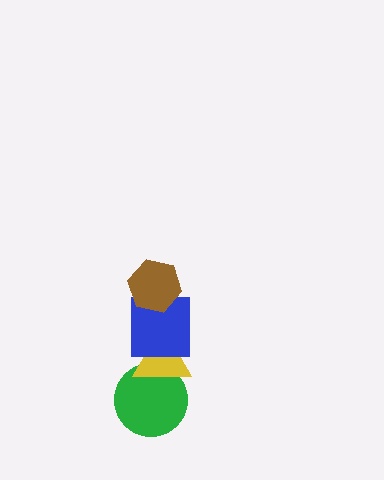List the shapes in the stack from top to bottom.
From top to bottom: the brown hexagon, the blue square, the yellow triangle, the green circle.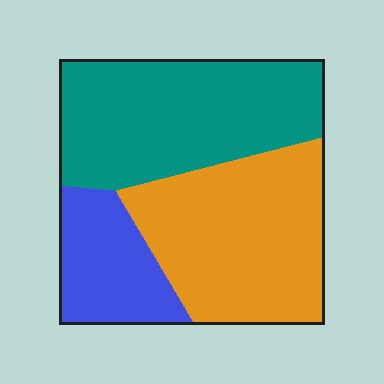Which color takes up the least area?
Blue, at roughly 20%.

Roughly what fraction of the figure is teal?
Teal takes up about two fifths (2/5) of the figure.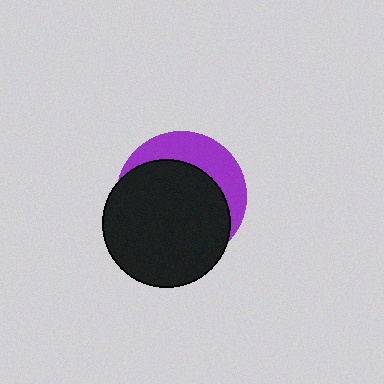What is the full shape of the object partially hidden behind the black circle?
The partially hidden object is a purple circle.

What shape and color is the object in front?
The object in front is a black circle.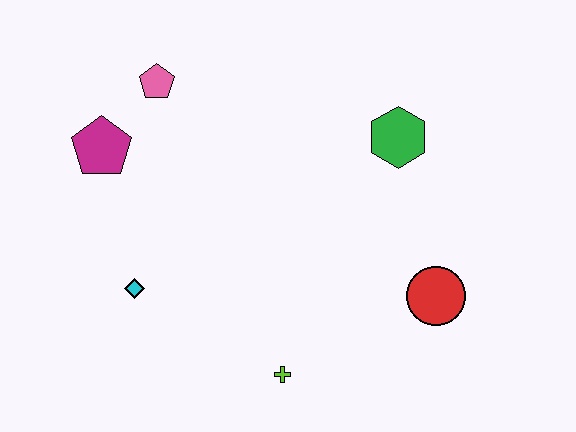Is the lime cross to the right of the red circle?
No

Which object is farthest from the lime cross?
The pink pentagon is farthest from the lime cross.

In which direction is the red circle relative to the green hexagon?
The red circle is below the green hexagon.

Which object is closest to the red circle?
The green hexagon is closest to the red circle.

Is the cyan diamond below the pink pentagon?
Yes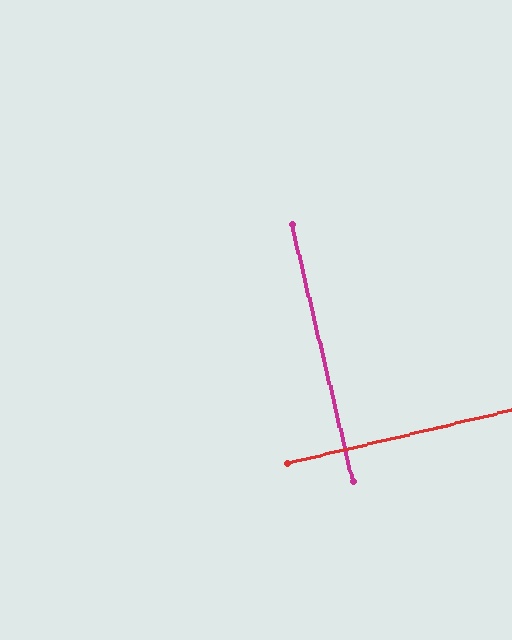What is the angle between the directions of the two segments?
Approximately 90 degrees.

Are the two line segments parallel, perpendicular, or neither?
Perpendicular — they meet at approximately 90°.